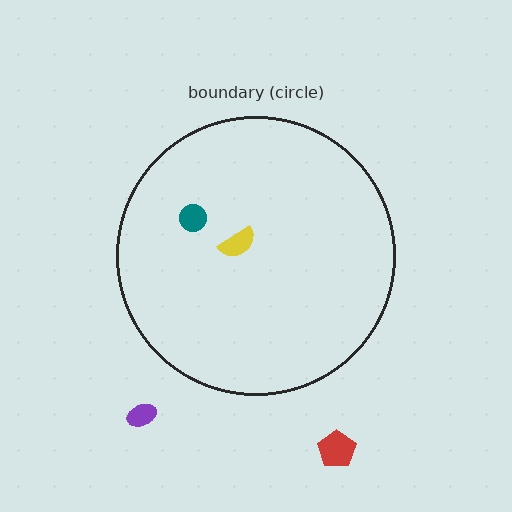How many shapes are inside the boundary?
2 inside, 2 outside.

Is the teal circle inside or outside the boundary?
Inside.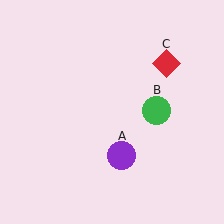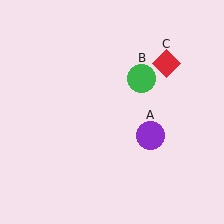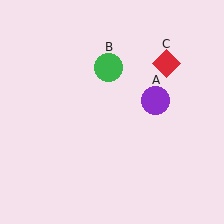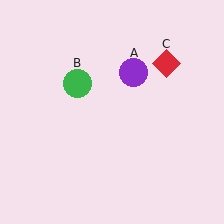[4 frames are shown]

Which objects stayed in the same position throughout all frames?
Red diamond (object C) remained stationary.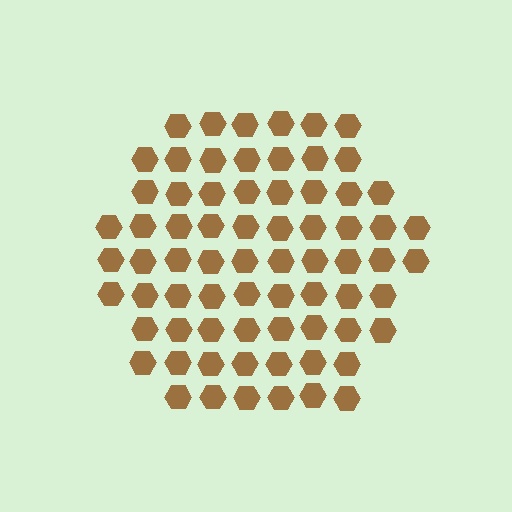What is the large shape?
The large shape is a hexagon.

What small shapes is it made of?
It is made of small hexagons.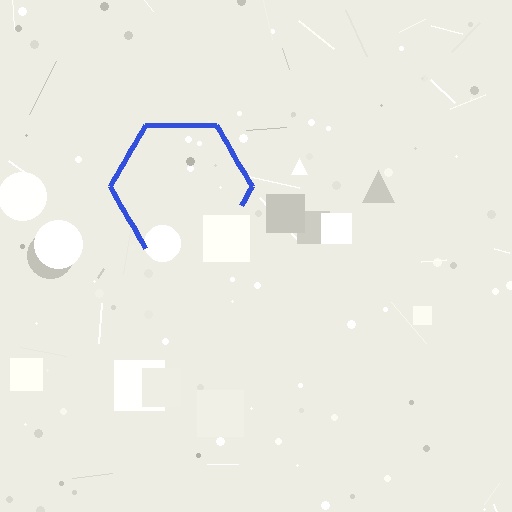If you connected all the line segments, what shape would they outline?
They would outline a hexagon.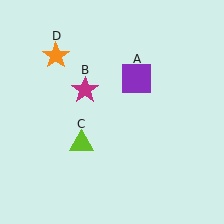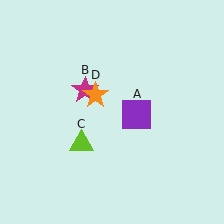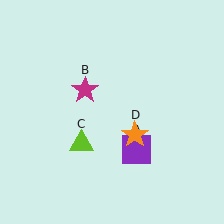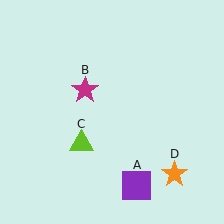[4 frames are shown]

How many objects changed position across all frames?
2 objects changed position: purple square (object A), orange star (object D).